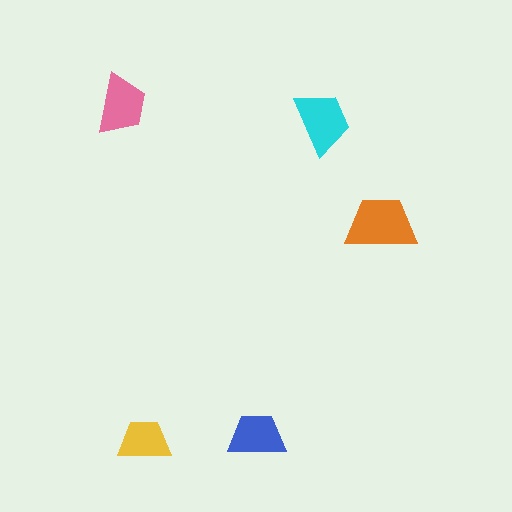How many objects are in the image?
There are 5 objects in the image.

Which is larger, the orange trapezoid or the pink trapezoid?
The orange one.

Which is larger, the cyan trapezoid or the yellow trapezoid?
The cyan one.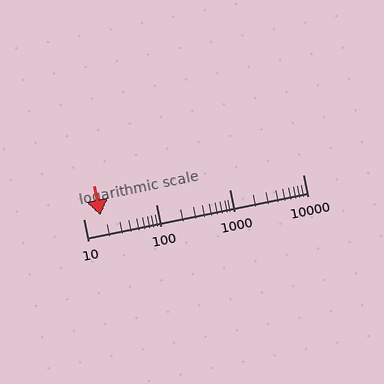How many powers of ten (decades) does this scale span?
The scale spans 3 decades, from 10 to 10000.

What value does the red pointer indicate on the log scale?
The pointer indicates approximately 17.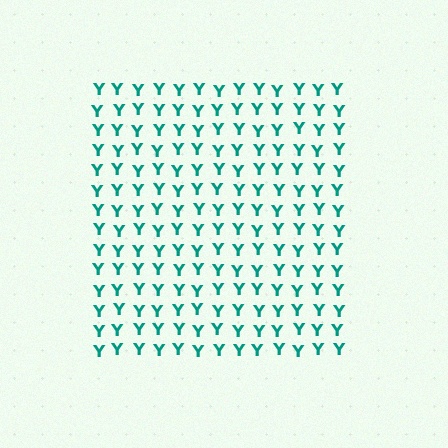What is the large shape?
The large shape is a square.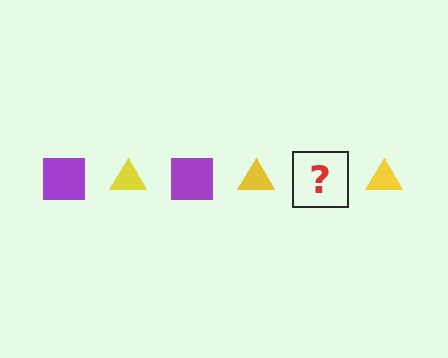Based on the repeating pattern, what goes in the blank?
The blank should be a purple square.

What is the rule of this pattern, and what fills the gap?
The rule is that the pattern alternates between purple square and yellow triangle. The gap should be filled with a purple square.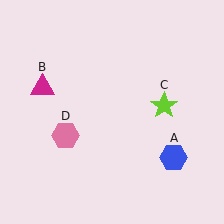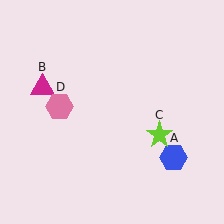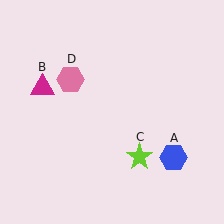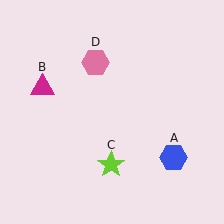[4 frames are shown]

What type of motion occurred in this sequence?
The lime star (object C), pink hexagon (object D) rotated clockwise around the center of the scene.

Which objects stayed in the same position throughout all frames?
Blue hexagon (object A) and magenta triangle (object B) remained stationary.